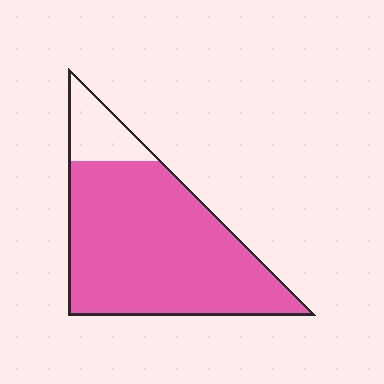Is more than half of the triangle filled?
Yes.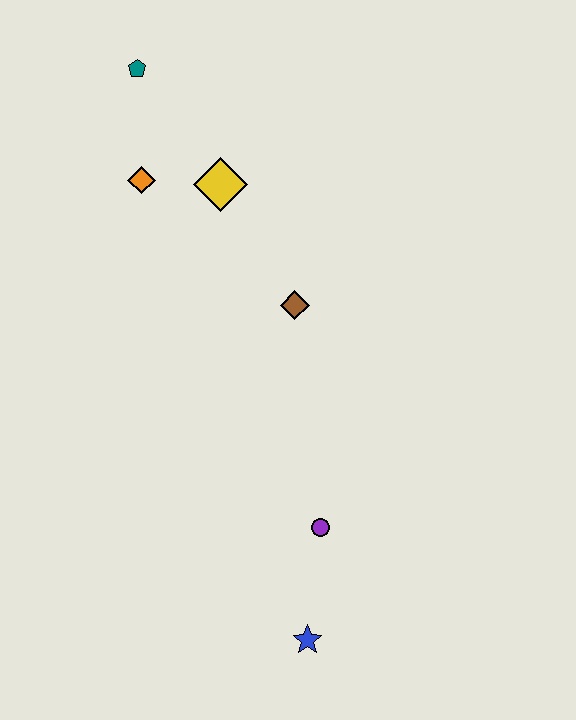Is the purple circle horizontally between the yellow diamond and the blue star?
No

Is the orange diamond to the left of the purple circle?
Yes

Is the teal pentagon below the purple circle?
No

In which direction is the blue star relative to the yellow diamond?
The blue star is below the yellow diamond.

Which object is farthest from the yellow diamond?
The blue star is farthest from the yellow diamond.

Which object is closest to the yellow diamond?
The orange diamond is closest to the yellow diamond.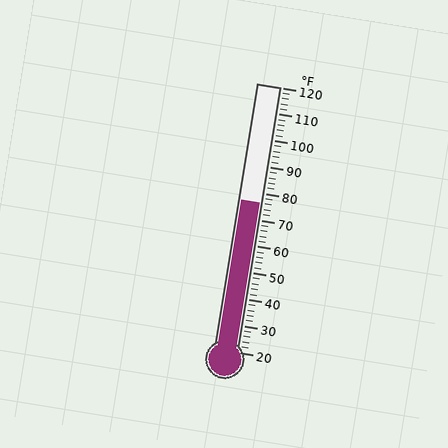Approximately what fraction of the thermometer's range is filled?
The thermometer is filled to approximately 55% of its range.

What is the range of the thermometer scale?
The thermometer scale ranges from 20°F to 120°F.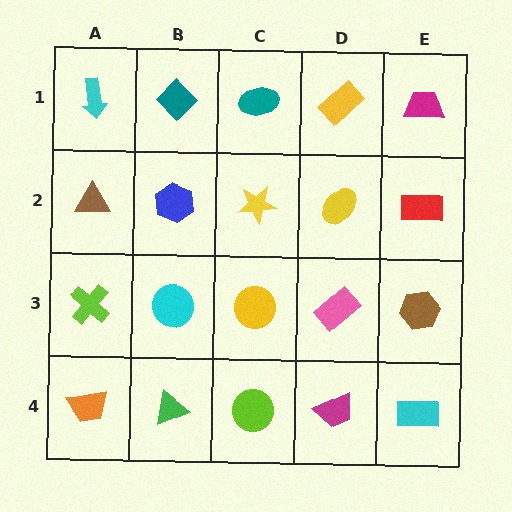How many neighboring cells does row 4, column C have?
3.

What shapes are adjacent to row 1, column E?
A red rectangle (row 2, column E), a yellow rectangle (row 1, column D).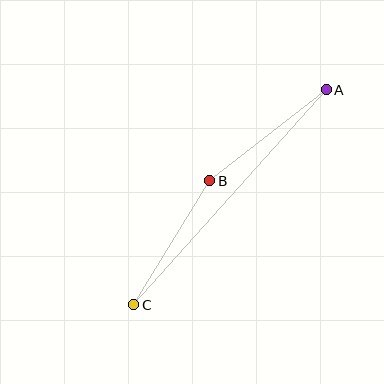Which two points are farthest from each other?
Points A and C are farthest from each other.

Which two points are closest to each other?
Points B and C are closest to each other.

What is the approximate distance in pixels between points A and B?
The distance between A and B is approximately 148 pixels.